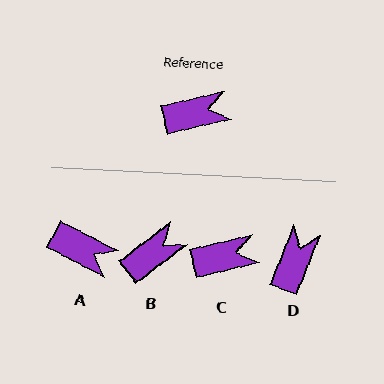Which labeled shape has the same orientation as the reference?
C.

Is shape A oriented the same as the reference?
No, it is off by about 41 degrees.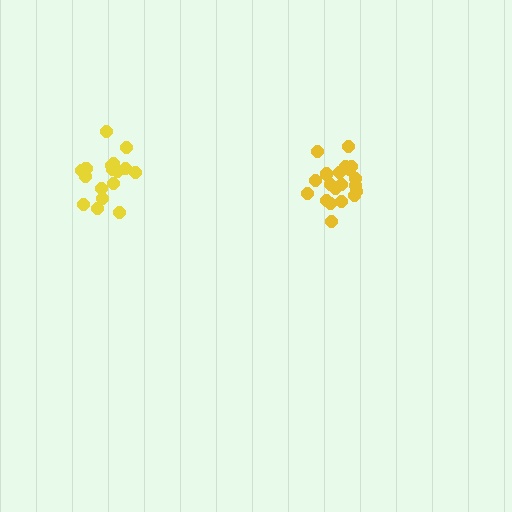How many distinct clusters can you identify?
There are 2 distinct clusters.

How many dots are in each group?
Group 1: 20 dots, Group 2: 17 dots (37 total).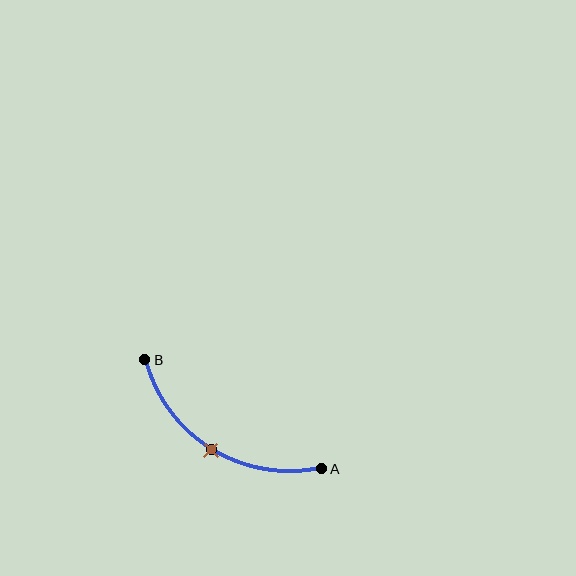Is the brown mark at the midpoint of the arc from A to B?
Yes. The brown mark lies on the arc at equal arc-length from both A and B — it is the arc midpoint.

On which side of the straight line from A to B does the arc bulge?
The arc bulges below the straight line connecting A and B.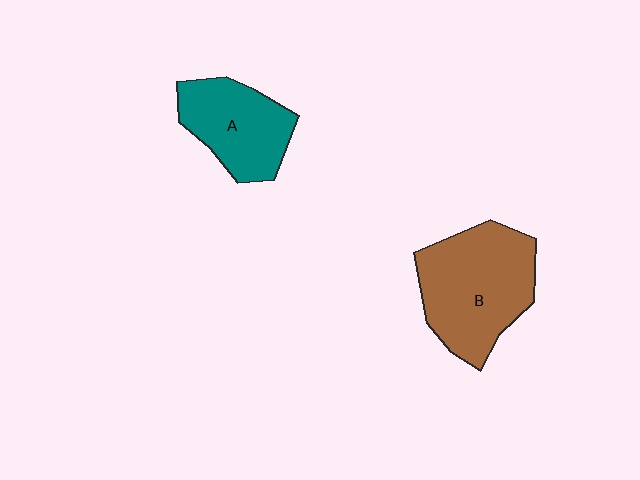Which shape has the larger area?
Shape B (brown).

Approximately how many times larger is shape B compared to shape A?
Approximately 1.4 times.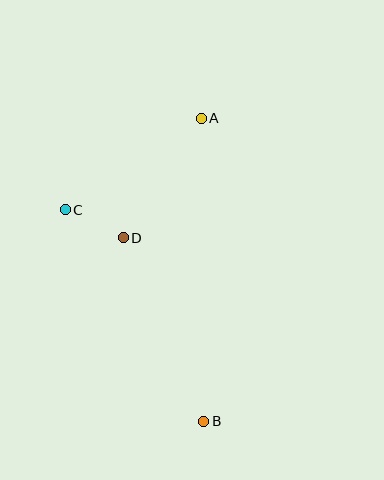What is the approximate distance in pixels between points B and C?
The distance between B and C is approximately 253 pixels.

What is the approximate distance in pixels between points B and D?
The distance between B and D is approximately 200 pixels.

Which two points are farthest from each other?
Points A and B are farthest from each other.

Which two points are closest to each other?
Points C and D are closest to each other.